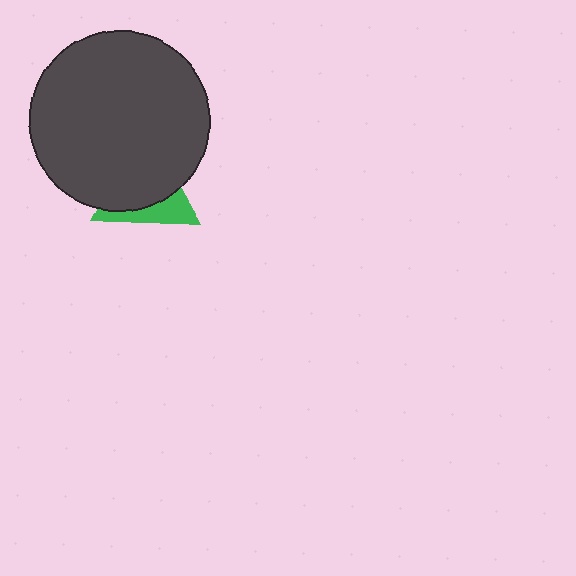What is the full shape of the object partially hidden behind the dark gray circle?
The partially hidden object is a green triangle.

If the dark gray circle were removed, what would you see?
You would see the complete green triangle.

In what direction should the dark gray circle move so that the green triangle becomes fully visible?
The dark gray circle should move up. That is the shortest direction to clear the overlap and leave the green triangle fully visible.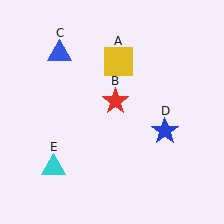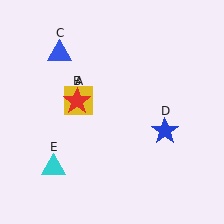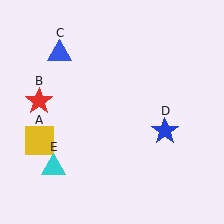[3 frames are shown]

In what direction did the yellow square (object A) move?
The yellow square (object A) moved down and to the left.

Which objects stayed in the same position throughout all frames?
Blue triangle (object C) and blue star (object D) and cyan triangle (object E) remained stationary.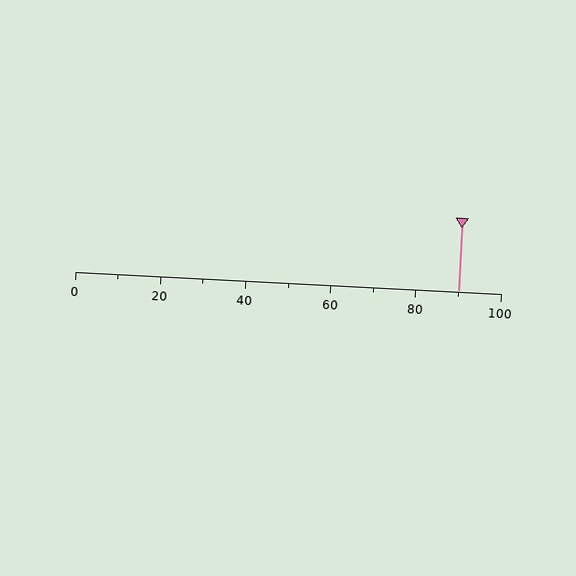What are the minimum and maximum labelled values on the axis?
The axis runs from 0 to 100.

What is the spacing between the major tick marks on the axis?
The major ticks are spaced 20 apart.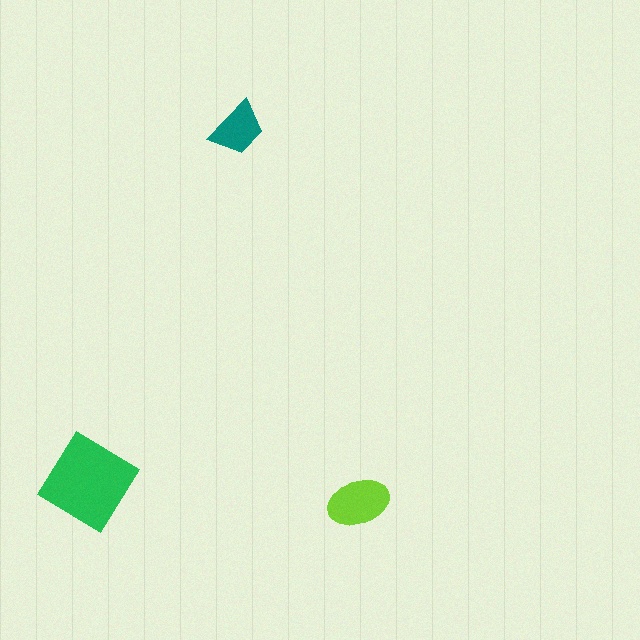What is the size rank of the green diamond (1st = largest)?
1st.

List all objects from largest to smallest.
The green diamond, the lime ellipse, the teal trapezoid.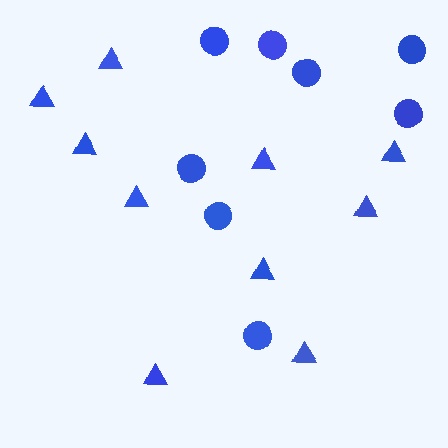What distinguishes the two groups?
There are 2 groups: one group of triangles (10) and one group of circles (8).